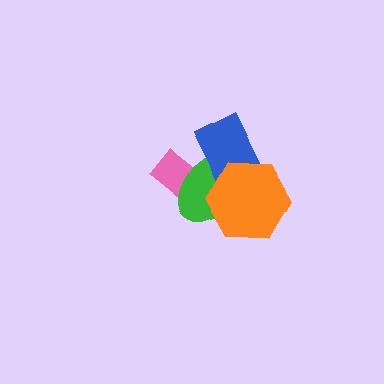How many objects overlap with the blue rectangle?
3 objects overlap with the blue rectangle.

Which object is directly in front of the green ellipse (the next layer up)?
The blue rectangle is directly in front of the green ellipse.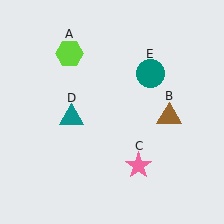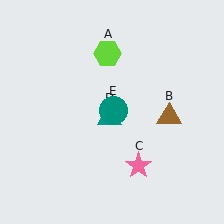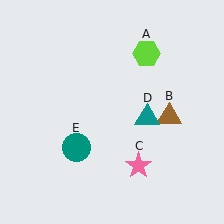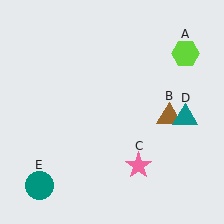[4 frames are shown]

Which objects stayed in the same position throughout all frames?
Brown triangle (object B) and pink star (object C) remained stationary.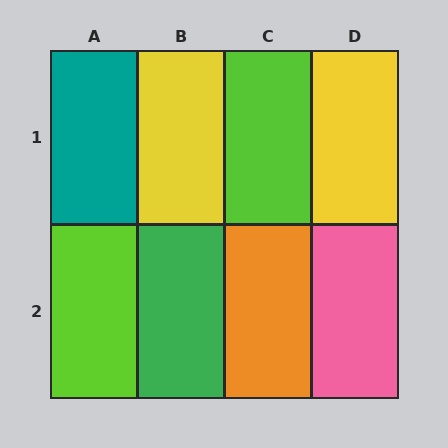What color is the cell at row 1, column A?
Teal.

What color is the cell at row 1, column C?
Lime.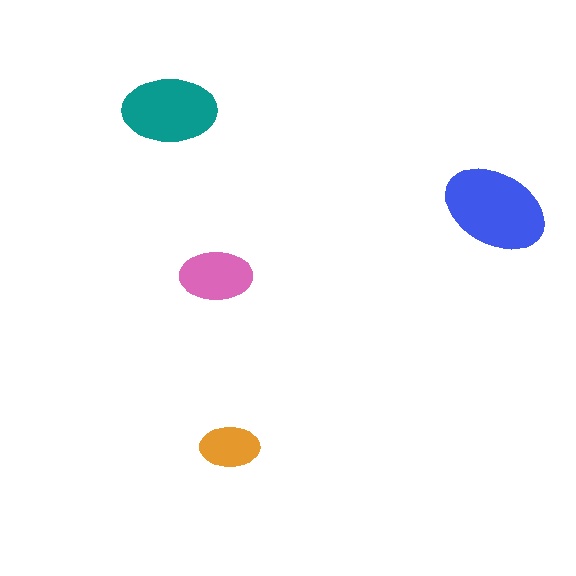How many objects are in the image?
There are 4 objects in the image.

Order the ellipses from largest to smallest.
the blue one, the teal one, the pink one, the orange one.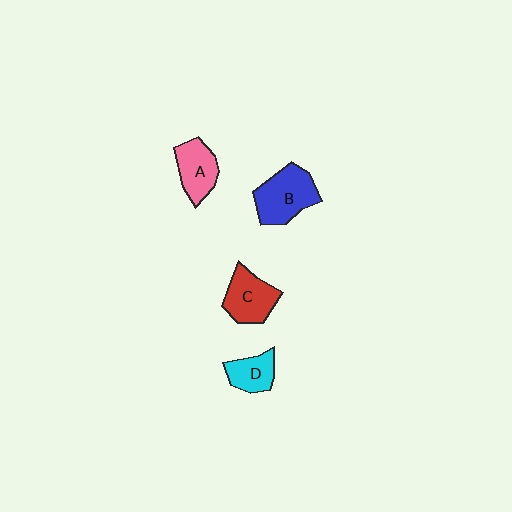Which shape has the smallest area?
Shape D (cyan).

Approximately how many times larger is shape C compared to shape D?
Approximately 1.4 times.